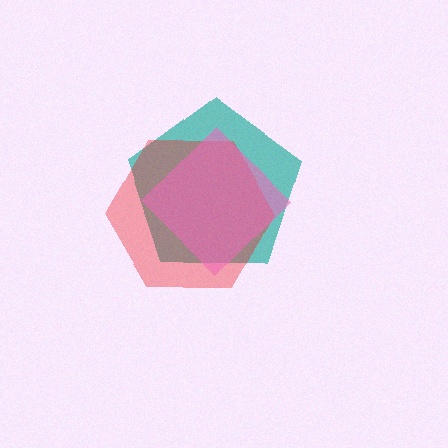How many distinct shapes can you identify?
There are 3 distinct shapes: a teal pentagon, a red hexagon, a pink diamond.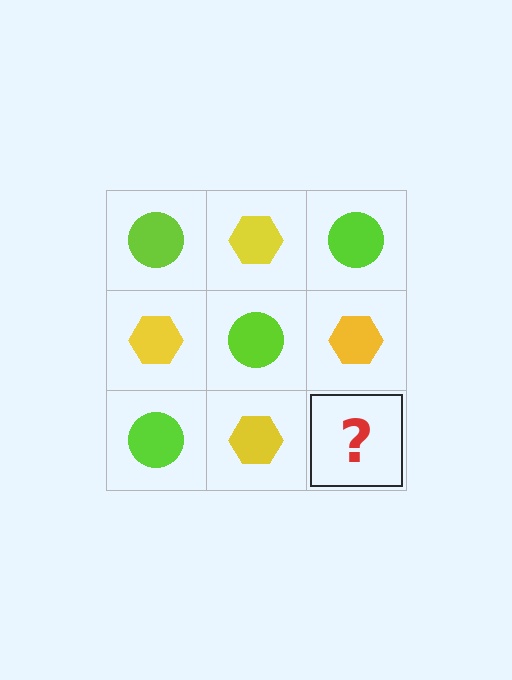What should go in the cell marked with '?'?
The missing cell should contain a lime circle.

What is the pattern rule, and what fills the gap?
The rule is that it alternates lime circle and yellow hexagon in a checkerboard pattern. The gap should be filled with a lime circle.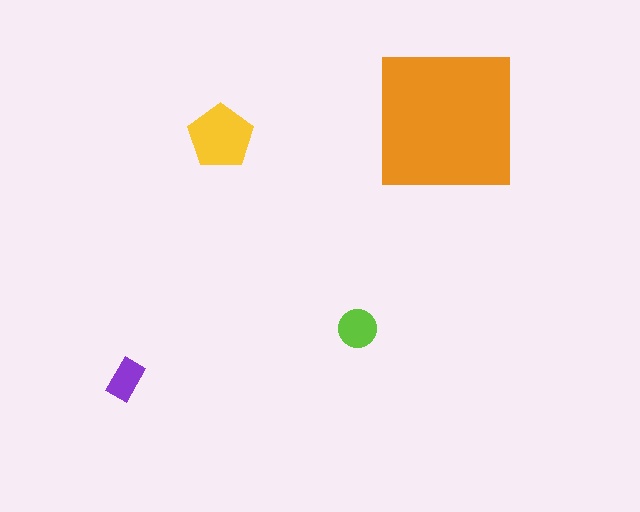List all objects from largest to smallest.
The orange square, the yellow pentagon, the lime circle, the purple rectangle.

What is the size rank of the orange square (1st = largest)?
1st.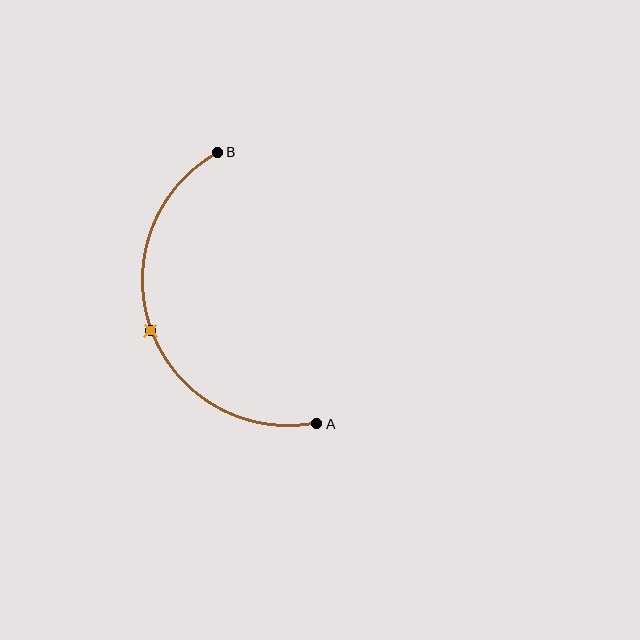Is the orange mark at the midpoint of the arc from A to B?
Yes. The orange mark lies on the arc at equal arc-length from both A and B — it is the arc midpoint.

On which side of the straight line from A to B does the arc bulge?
The arc bulges to the left of the straight line connecting A and B.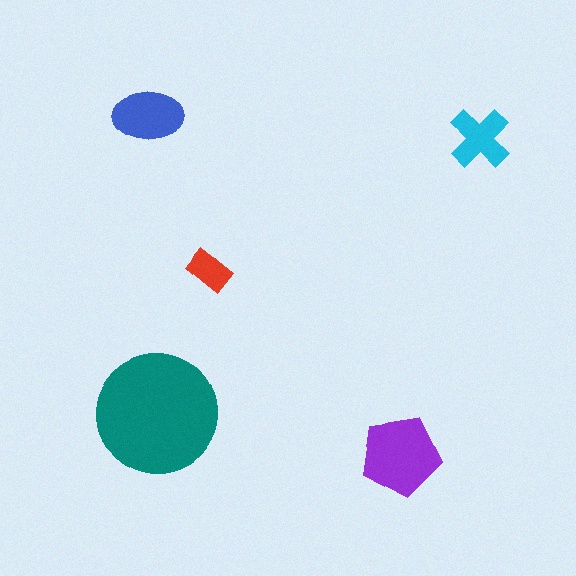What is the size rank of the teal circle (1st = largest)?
1st.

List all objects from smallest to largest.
The red rectangle, the cyan cross, the blue ellipse, the purple pentagon, the teal circle.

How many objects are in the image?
There are 5 objects in the image.